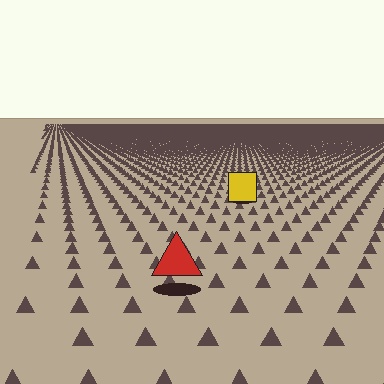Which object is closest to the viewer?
The red triangle is closest. The texture marks near it are larger and more spread out.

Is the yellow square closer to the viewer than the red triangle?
No. The red triangle is closer — you can tell from the texture gradient: the ground texture is coarser near it.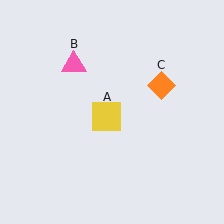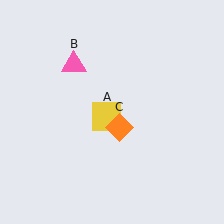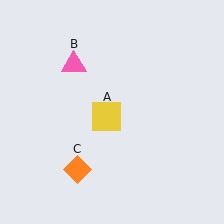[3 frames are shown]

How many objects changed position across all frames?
1 object changed position: orange diamond (object C).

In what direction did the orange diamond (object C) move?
The orange diamond (object C) moved down and to the left.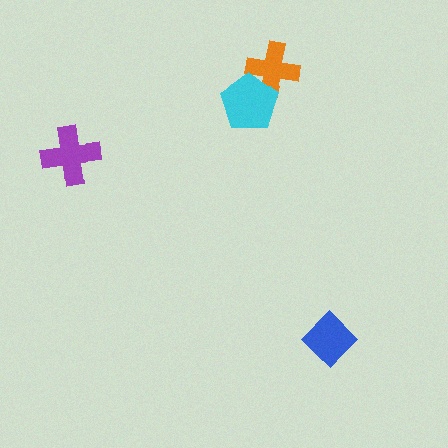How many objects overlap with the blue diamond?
0 objects overlap with the blue diamond.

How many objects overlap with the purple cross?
0 objects overlap with the purple cross.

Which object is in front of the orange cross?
The cyan pentagon is in front of the orange cross.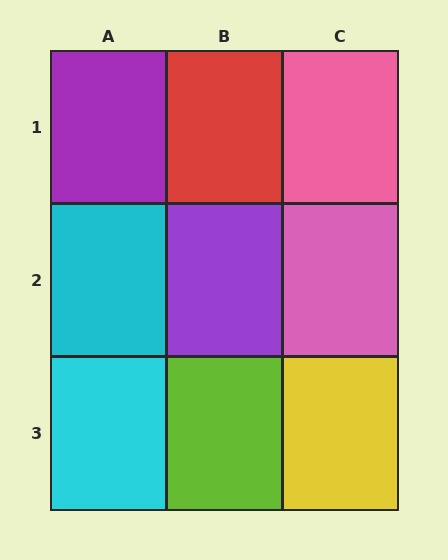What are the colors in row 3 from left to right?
Cyan, lime, yellow.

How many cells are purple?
2 cells are purple.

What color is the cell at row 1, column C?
Pink.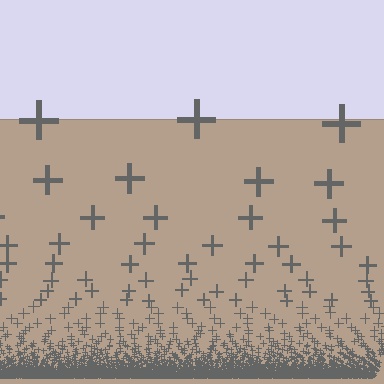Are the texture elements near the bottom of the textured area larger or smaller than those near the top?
Smaller. The gradient is inverted — elements near the bottom are smaller and denser.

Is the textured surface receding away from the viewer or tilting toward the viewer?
The surface appears to tilt toward the viewer. Texture elements get larger and sparser toward the top.